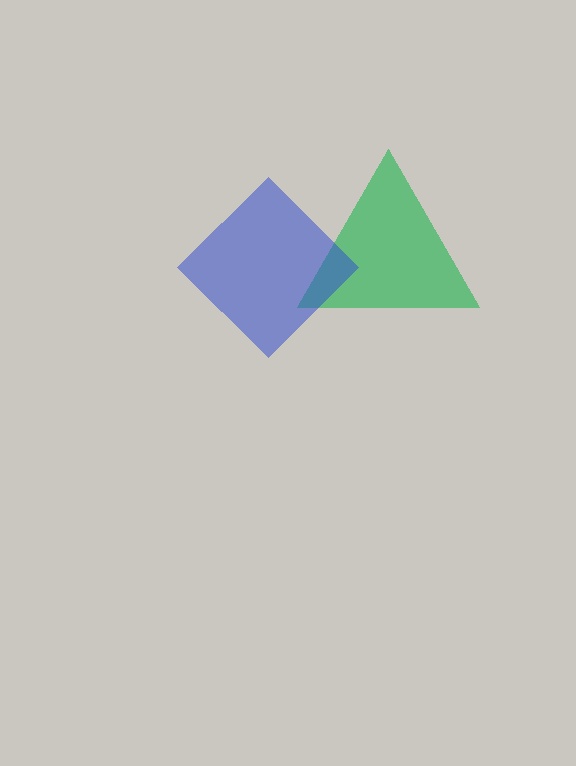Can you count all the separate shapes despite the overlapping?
Yes, there are 2 separate shapes.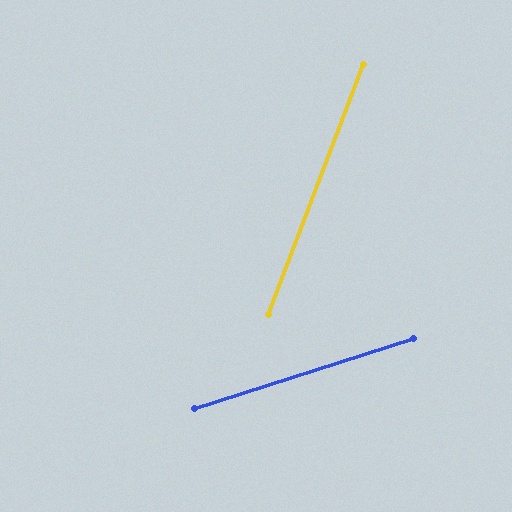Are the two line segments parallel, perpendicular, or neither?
Neither parallel nor perpendicular — they differ by about 52°.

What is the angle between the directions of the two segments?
Approximately 52 degrees.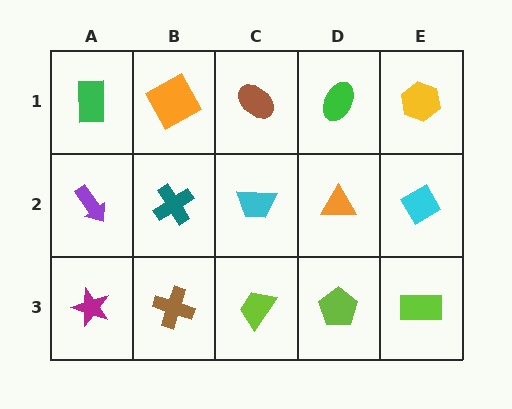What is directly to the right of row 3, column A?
A brown cross.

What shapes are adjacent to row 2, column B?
An orange square (row 1, column B), a brown cross (row 3, column B), a purple arrow (row 2, column A), a cyan trapezoid (row 2, column C).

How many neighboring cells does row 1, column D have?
3.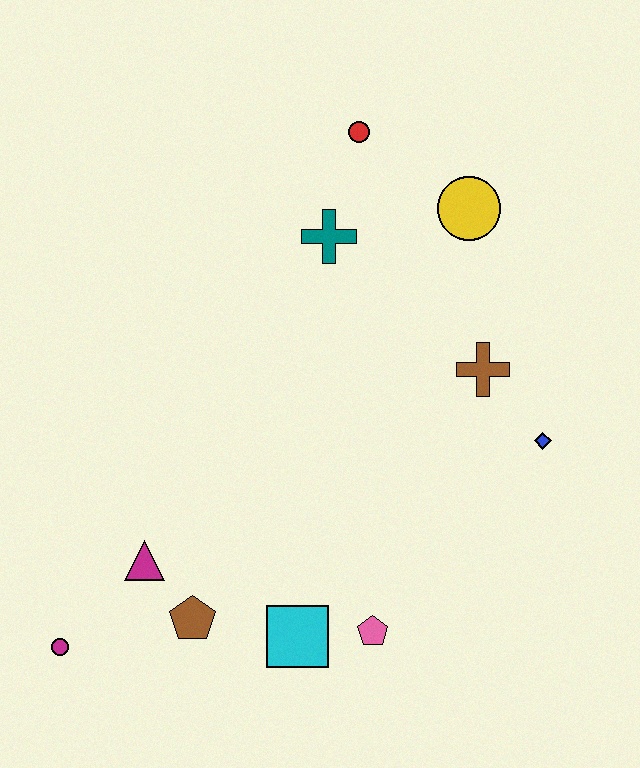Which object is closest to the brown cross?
The blue diamond is closest to the brown cross.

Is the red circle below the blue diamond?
No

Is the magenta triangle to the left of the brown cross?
Yes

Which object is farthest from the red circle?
The magenta circle is farthest from the red circle.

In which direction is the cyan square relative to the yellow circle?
The cyan square is below the yellow circle.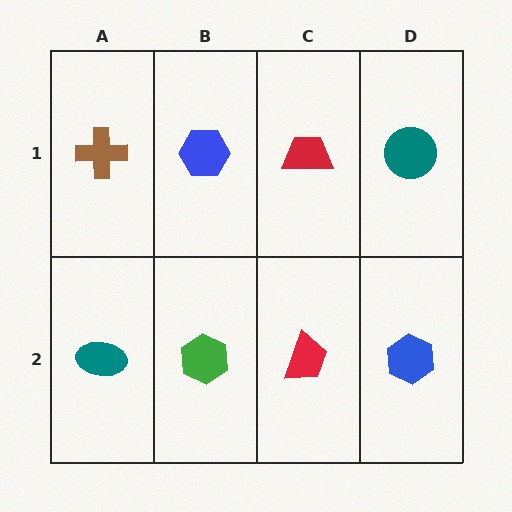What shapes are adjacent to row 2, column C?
A red trapezoid (row 1, column C), a green hexagon (row 2, column B), a blue hexagon (row 2, column D).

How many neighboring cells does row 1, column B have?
3.